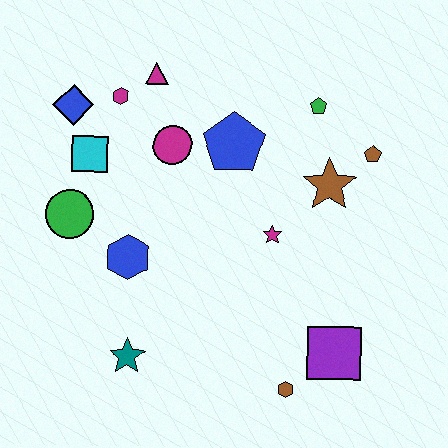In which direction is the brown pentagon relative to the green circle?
The brown pentagon is to the right of the green circle.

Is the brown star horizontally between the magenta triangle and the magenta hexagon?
No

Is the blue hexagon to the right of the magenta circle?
No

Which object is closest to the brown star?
The brown pentagon is closest to the brown star.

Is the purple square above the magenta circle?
No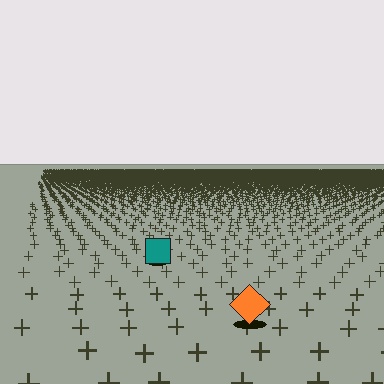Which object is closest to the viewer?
The orange diamond is closest. The texture marks near it are larger and more spread out.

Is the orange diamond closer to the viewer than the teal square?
Yes. The orange diamond is closer — you can tell from the texture gradient: the ground texture is coarser near it.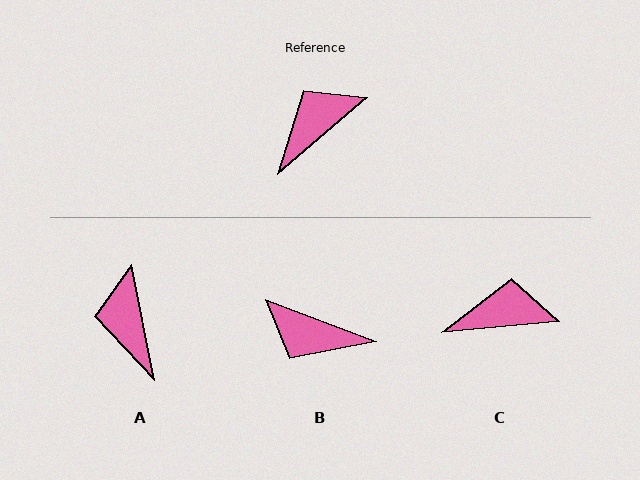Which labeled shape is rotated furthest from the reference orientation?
B, about 119 degrees away.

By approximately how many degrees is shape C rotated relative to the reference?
Approximately 36 degrees clockwise.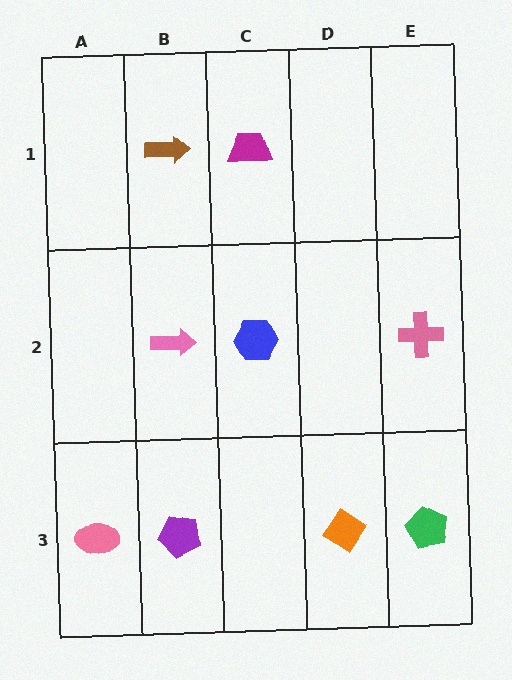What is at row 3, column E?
A green pentagon.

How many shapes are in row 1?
2 shapes.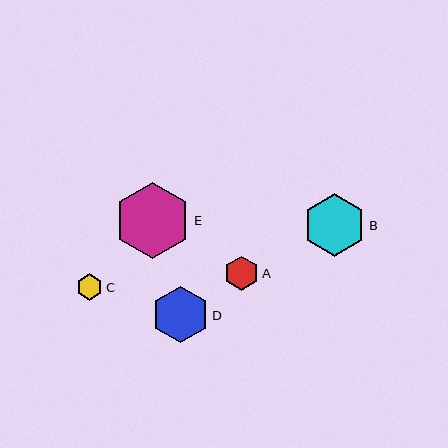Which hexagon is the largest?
Hexagon E is the largest with a size of approximately 76 pixels.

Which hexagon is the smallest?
Hexagon C is the smallest with a size of approximately 26 pixels.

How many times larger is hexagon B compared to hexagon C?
Hexagon B is approximately 2.4 times the size of hexagon C.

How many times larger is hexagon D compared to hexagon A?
Hexagon D is approximately 1.7 times the size of hexagon A.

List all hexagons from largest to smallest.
From largest to smallest: E, B, D, A, C.